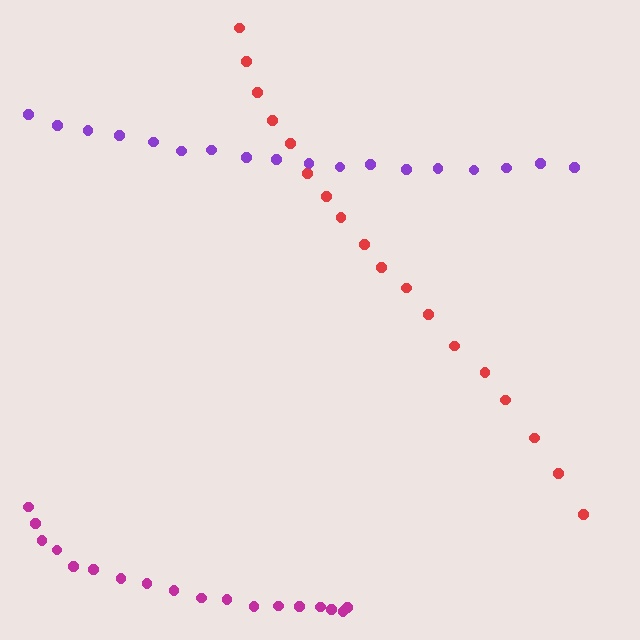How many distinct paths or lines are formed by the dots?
There are 3 distinct paths.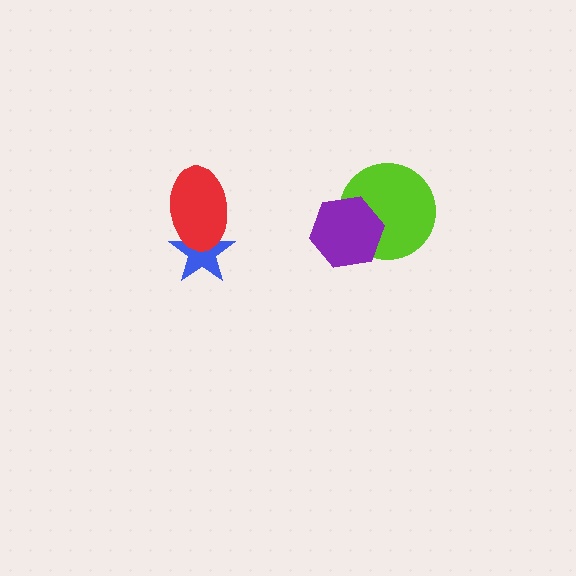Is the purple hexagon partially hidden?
No, no other shape covers it.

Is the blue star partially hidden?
Yes, it is partially covered by another shape.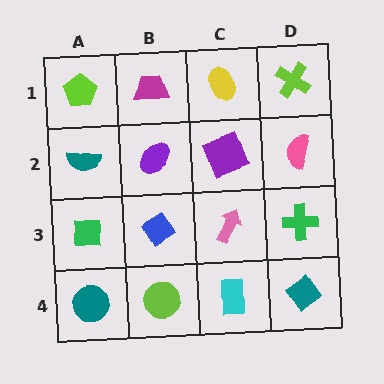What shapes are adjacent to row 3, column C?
A purple square (row 2, column C), a cyan rectangle (row 4, column C), a blue diamond (row 3, column B), a green cross (row 3, column D).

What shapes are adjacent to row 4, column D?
A green cross (row 3, column D), a cyan rectangle (row 4, column C).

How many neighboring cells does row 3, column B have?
4.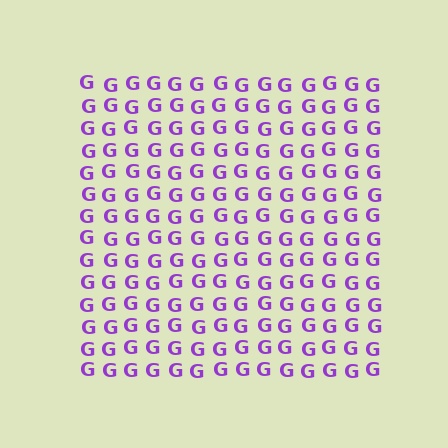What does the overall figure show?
The overall figure shows a square.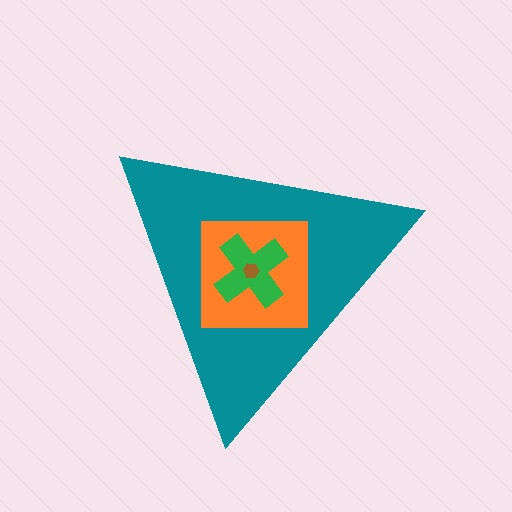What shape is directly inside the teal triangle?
The orange square.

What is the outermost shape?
The teal triangle.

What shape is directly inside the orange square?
The green cross.